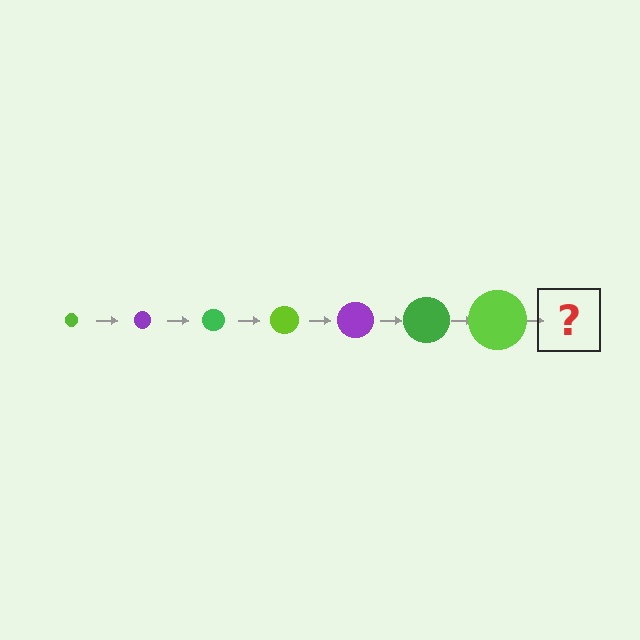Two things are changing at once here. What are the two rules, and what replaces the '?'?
The two rules are that the circle grows larger each step and the color cycles through lime, purple, and green. The '?' should be a purple circle, larger than the previous one.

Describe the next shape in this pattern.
It should be a purple circle, larger than the previous one.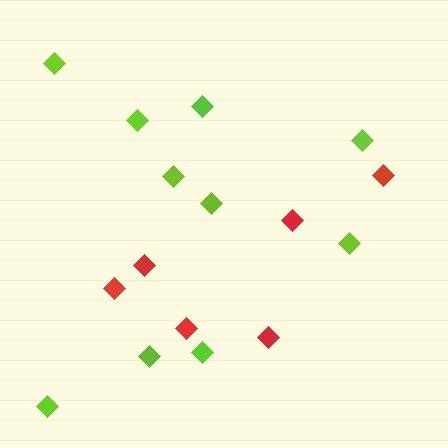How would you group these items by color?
There are 2 groups: one group of lime diamonds (10) and one group of red diamonds (6).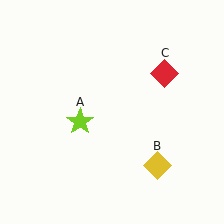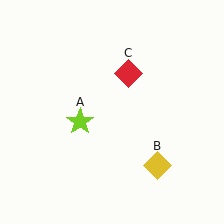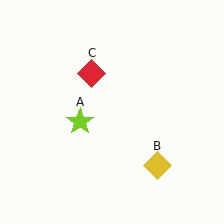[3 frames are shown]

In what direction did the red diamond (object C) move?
The red diamond (object C) moved left.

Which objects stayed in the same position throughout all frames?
Lime star (object A) and yellow diamond (object B) remained stationary.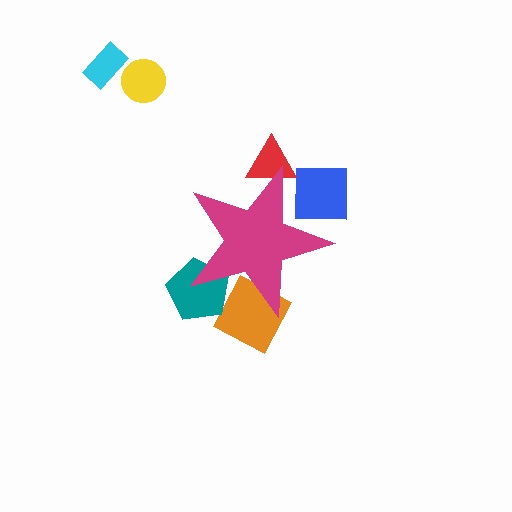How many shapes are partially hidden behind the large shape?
4 shapes are partially hidden.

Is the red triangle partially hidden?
Yes, the red triangle is partially hidden behind the magenta star.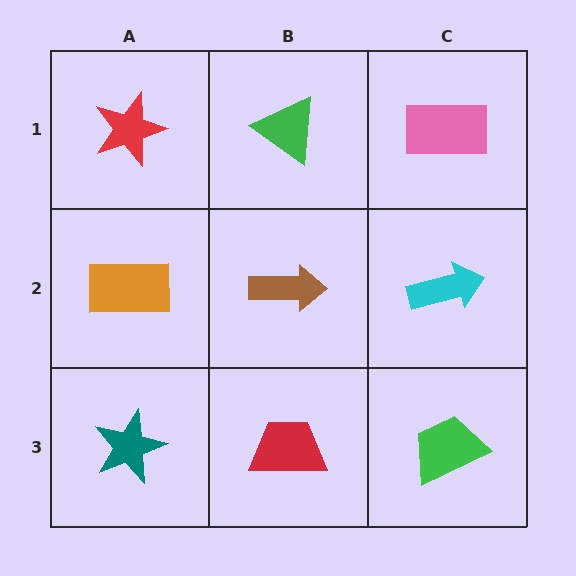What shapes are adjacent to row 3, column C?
A cyan arrow (row 2, column C), a red trapezoid (row 3, column B).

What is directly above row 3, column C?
A cyan arrow.